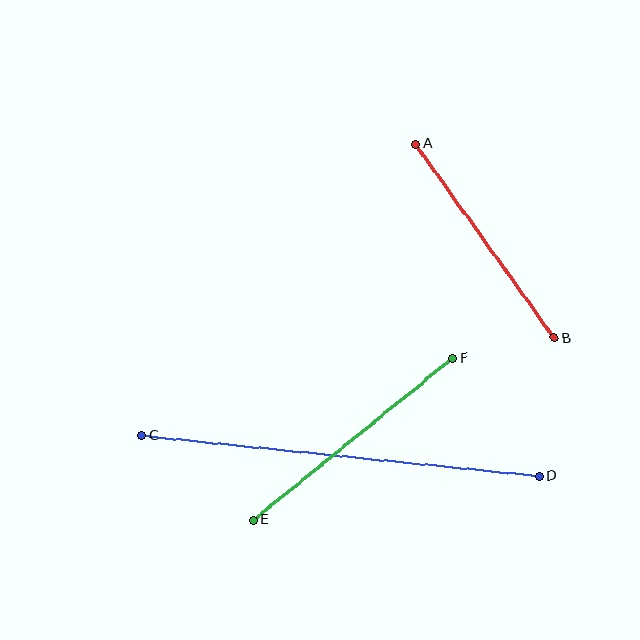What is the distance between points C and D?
The distance is approximately 399 pixels.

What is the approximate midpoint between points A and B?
The midpoint is at approximately (485, 241) pixels.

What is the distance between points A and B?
The distance is approximately 239 pixels.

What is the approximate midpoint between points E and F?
The midpoint is at approximately (353, 439) pixels.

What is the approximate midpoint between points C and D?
The midpoint is at approximately (340, 456) pixels.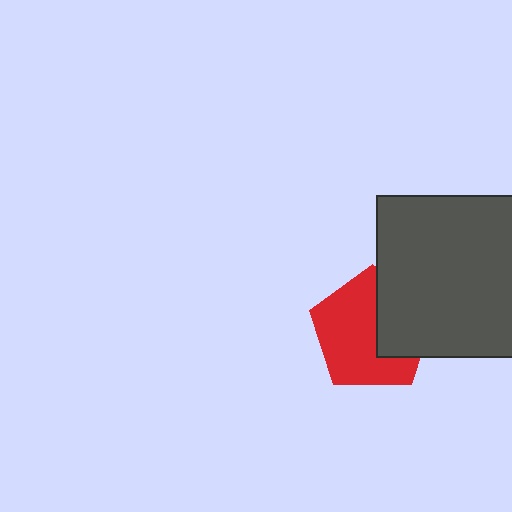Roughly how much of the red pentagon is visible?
About half of it is visible (roughly 64%).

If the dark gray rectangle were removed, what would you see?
You would see the complete red pentagon.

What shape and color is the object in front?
The object in front is a dark gray rectangle.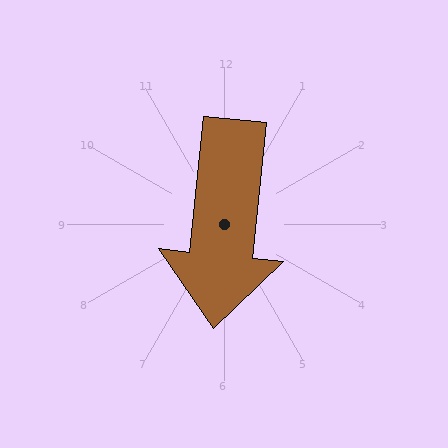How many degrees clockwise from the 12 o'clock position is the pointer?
Approximately 186 degrees.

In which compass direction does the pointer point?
South.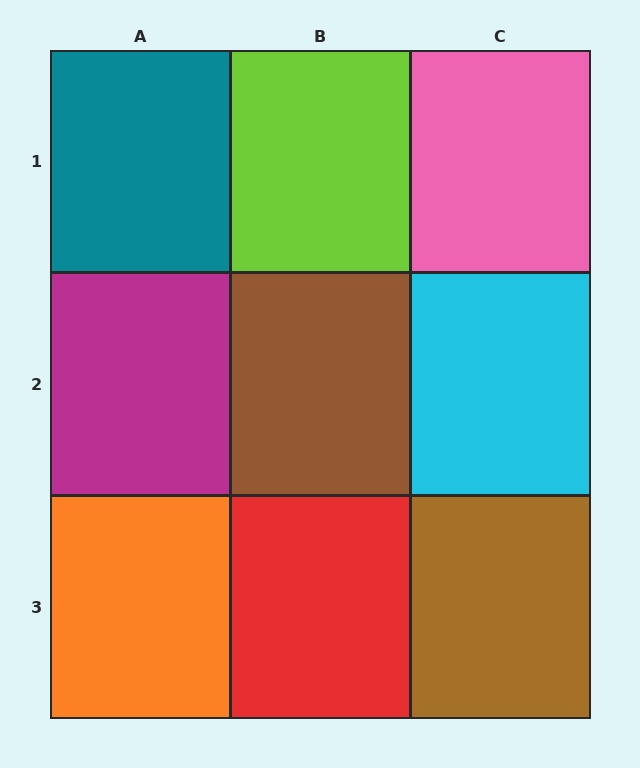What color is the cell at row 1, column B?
Lime.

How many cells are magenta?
1 cell is magenta.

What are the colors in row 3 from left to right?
Orange, red, brown.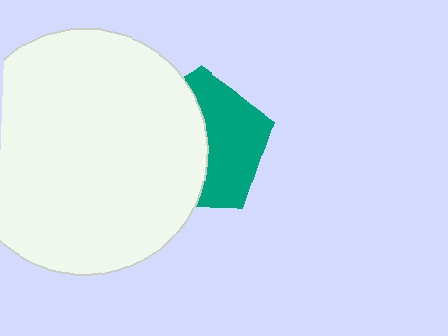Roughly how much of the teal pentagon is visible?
About half of it is visible (roughly 48%).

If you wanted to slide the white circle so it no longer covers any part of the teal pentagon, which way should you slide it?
Slide it left — that is the most direct way to separate the two shapes.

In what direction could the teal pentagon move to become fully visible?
The teal pentagon could move right. That would shift it out from behind the white circle entirely.